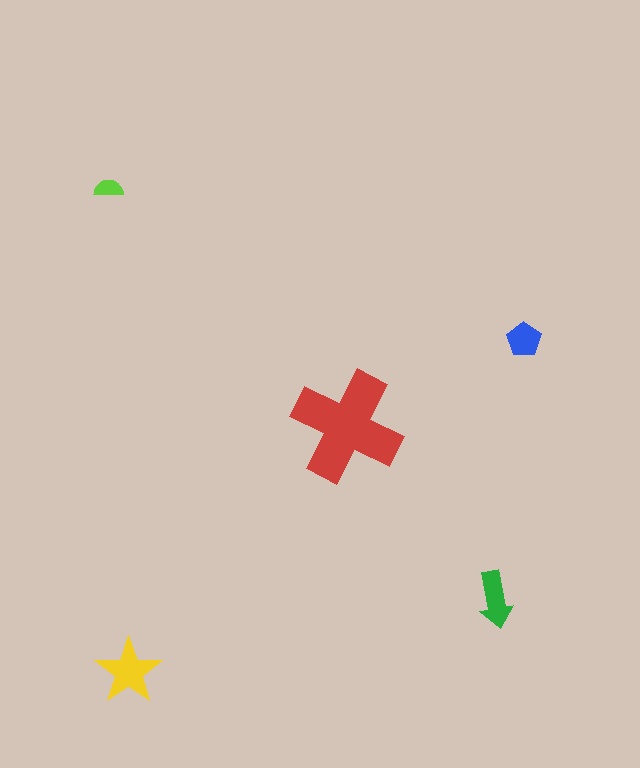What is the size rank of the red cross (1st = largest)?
1st.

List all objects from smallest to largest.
The lime semicircle, the blue pentagon, the green arrow, the yellow star, the red cross.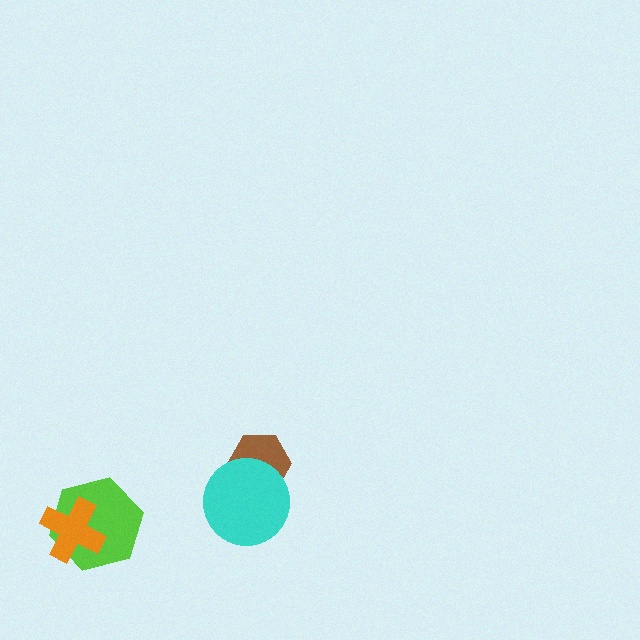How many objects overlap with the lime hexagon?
1 object overlaps with the lime hexagon.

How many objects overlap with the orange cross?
1 object overlaps with the orange cross.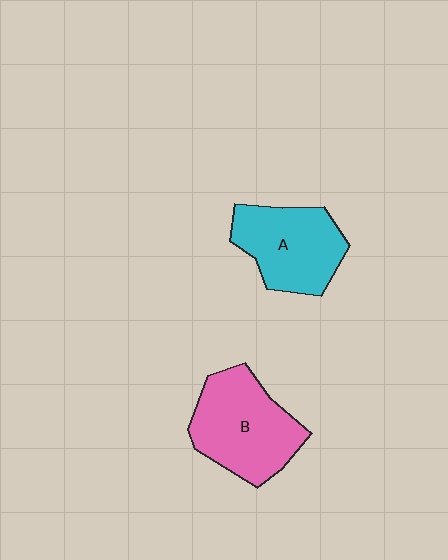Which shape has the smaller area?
Shape A (cyan).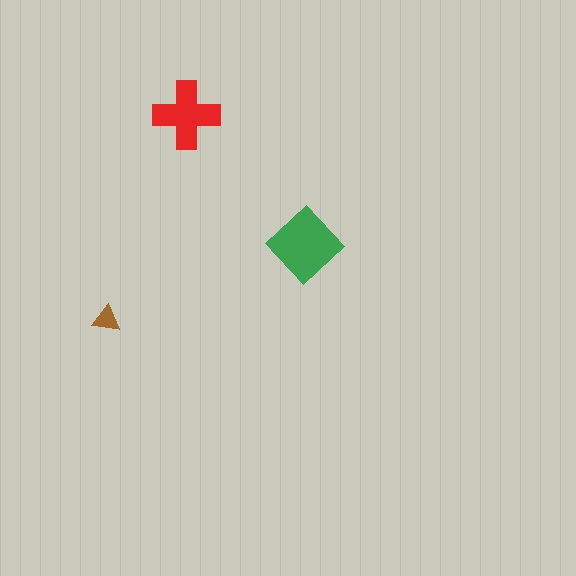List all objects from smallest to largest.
The brown triangle, the red cross, the green diamond.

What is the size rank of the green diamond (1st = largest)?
1st.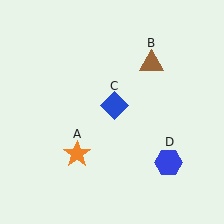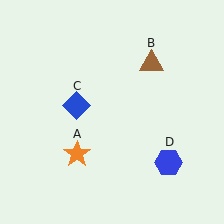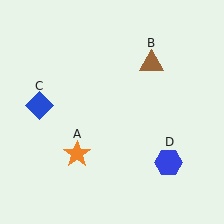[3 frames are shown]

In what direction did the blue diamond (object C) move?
The blue diamond (object C) moved left.